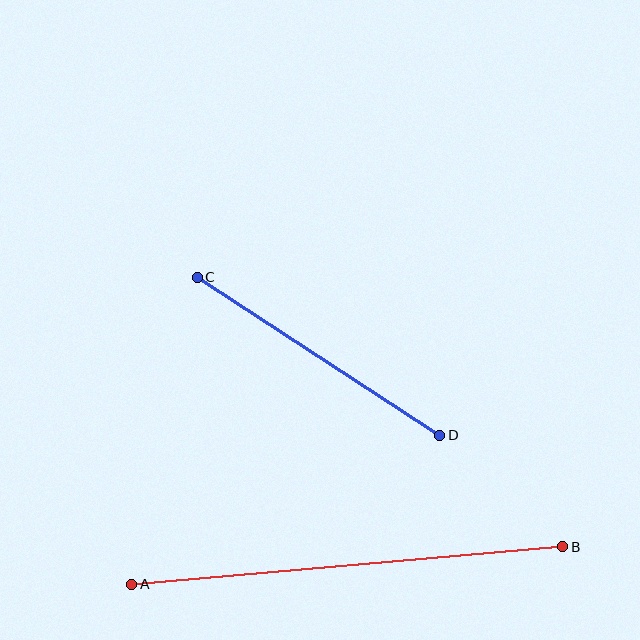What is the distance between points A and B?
The distance is approximately 433 pixels.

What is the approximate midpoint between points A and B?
The midpoint is at approximately (347, 565) pixels.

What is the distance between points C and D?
The distance is approximately 289 pixels.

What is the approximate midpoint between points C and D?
The midpoint is at approximately (319, 356) pixels.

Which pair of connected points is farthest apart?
Points A and B are farthest apart.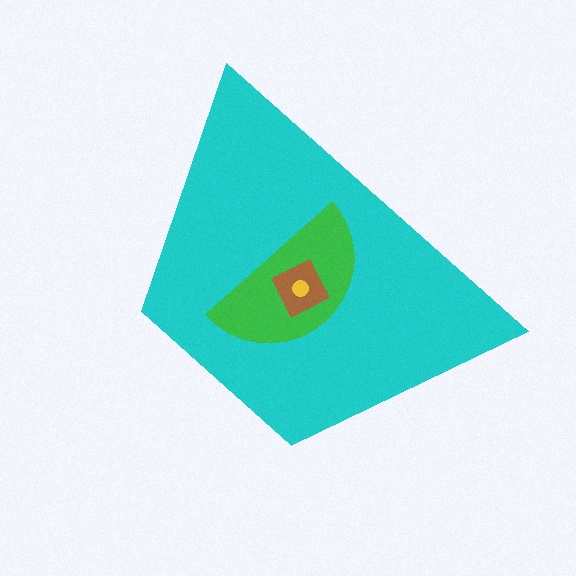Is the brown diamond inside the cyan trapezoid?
Yes.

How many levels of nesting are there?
4.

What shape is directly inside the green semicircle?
The brown diamond.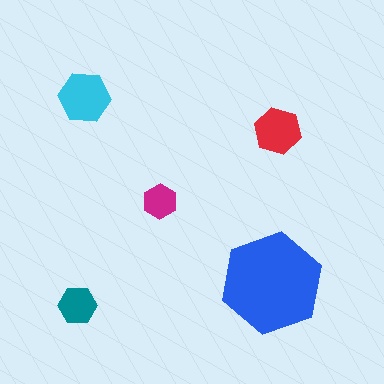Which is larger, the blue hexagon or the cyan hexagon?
The blue one.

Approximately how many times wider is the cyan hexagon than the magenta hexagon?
About 1.5 times wider.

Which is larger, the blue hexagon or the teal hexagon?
The blue one.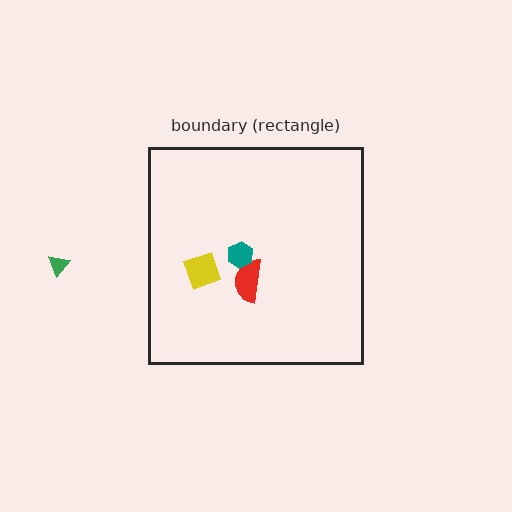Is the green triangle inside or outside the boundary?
Outside.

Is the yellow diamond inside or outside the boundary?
Inside.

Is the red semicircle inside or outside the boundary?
Inside.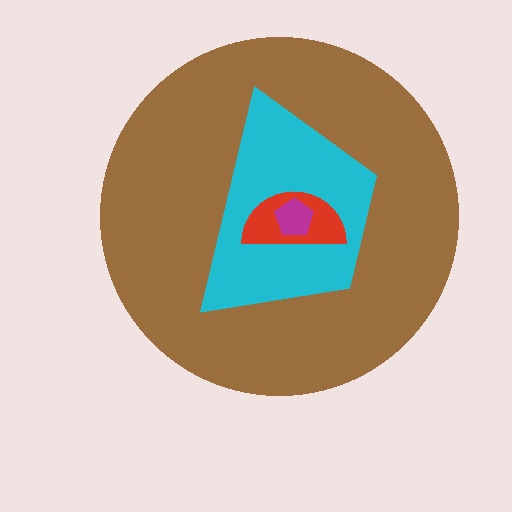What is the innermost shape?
The magenta pentagon.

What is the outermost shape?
The brown circle.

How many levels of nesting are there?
4.